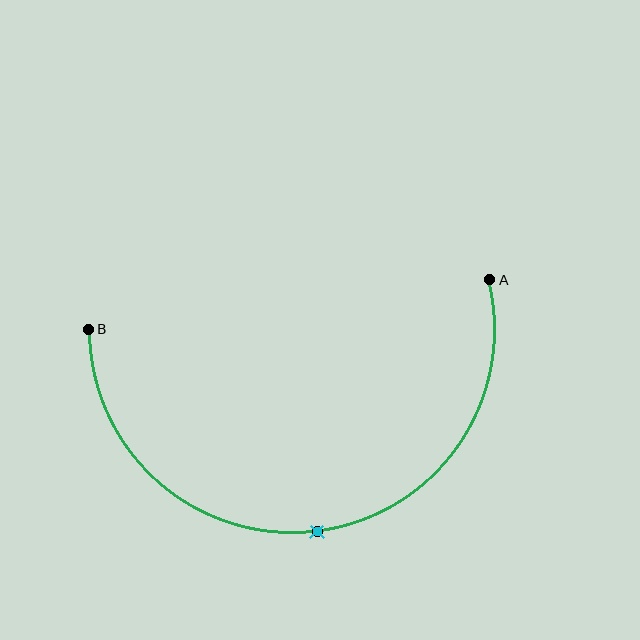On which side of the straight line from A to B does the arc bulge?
The arc bulges below the straight line connecting A and B.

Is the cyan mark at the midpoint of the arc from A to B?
Yes. The cyan mark lies on the arc at equal arc-length from both A and B — it is the arc midpoint.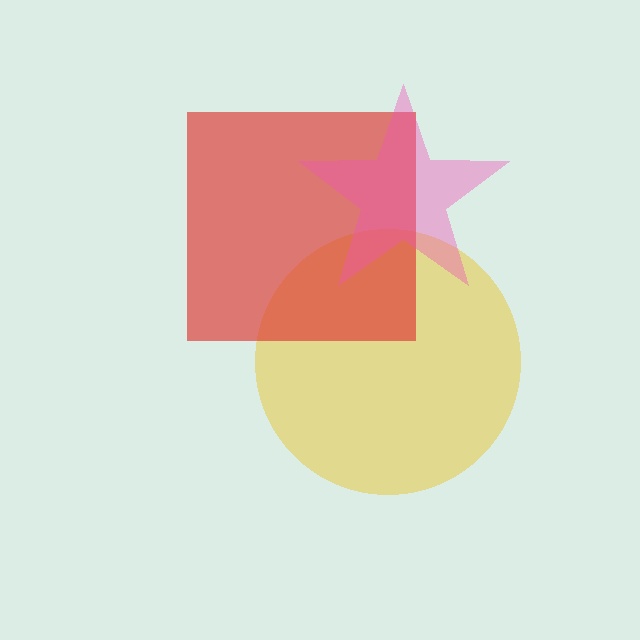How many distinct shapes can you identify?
There are 3 distinct shapes: a yellow circle, a red square, a pink star.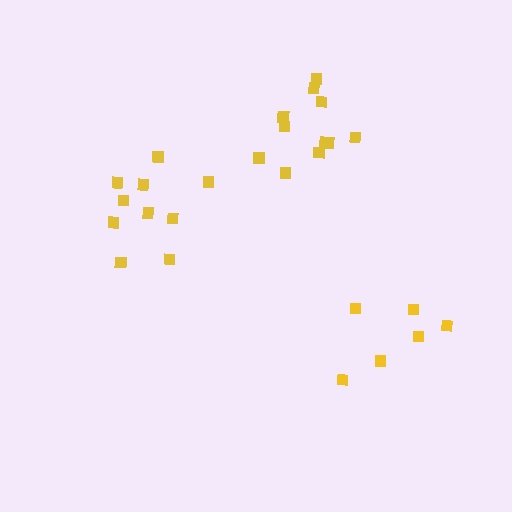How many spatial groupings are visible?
There are 3 spatial groupings.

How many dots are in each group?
Group 1: 6 dots, Group 2: 11 dots, Group 3: 11 dots (28 total).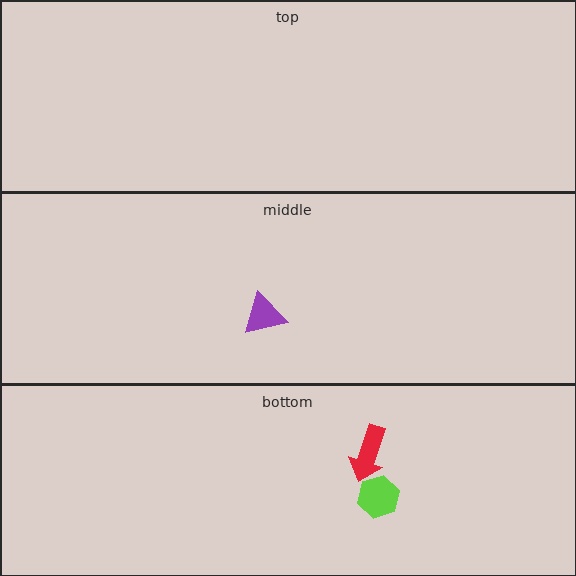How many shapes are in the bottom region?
2.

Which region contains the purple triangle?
The middle region.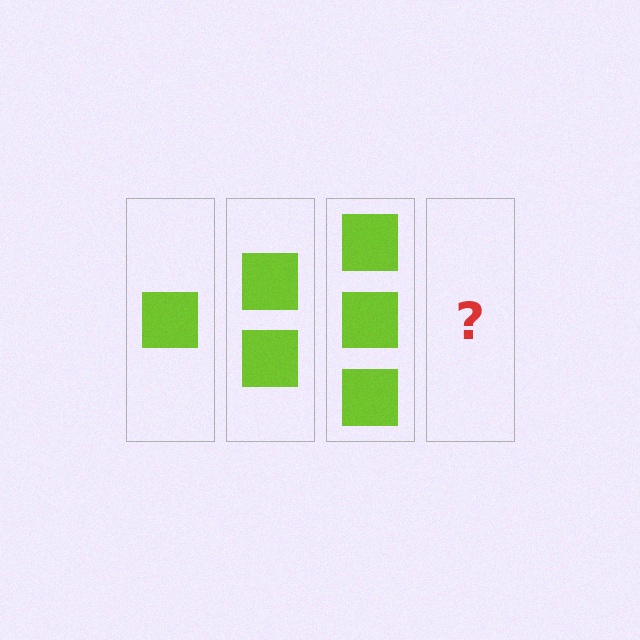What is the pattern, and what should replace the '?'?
The pattern is that each step adds one more square. The '?' should be 4 squares.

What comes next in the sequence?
The next element should be 4 squares.